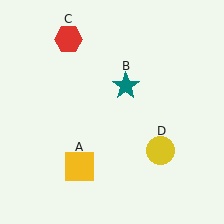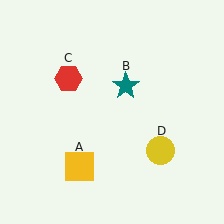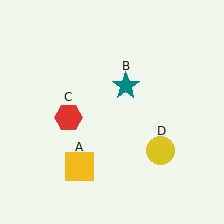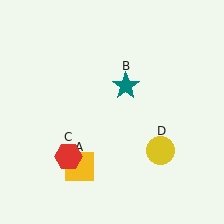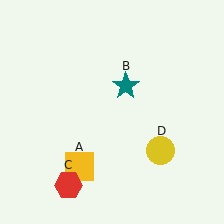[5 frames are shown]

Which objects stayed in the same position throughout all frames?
Yellow square (object A) and teal star (object B) and yellow circle (object D) remained stationary.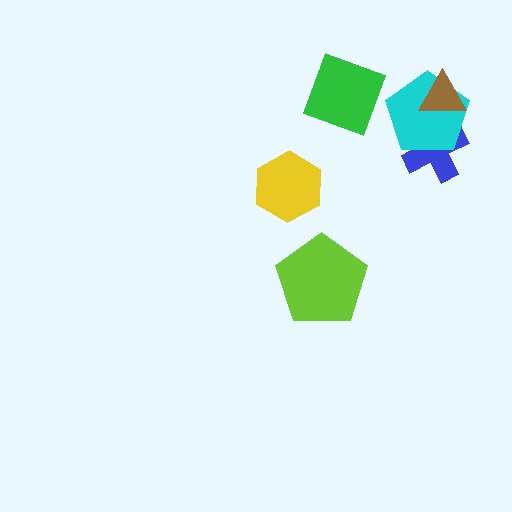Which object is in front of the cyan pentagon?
The brown triangle is in front of the cyan pentagon.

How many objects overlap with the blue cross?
2 objects overlap with the blue cross.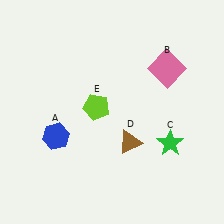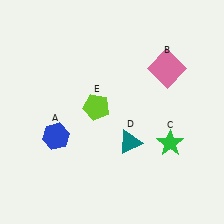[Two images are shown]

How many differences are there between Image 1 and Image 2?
There is 1 difference between the two images.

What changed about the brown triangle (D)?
In Image 1, D is brown. In Image 2, it changed to teal.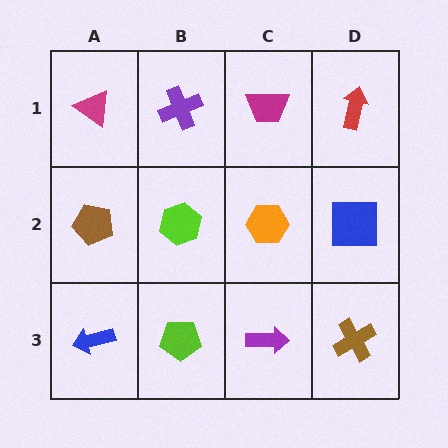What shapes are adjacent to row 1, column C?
An orange hexagon (row 2, column C), a purple cross (row 1, column B), a red arrow (row 1, column D).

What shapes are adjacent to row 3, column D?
A blue square (row 2, column D), a purple arrow (row 3, column C).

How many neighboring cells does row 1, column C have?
3.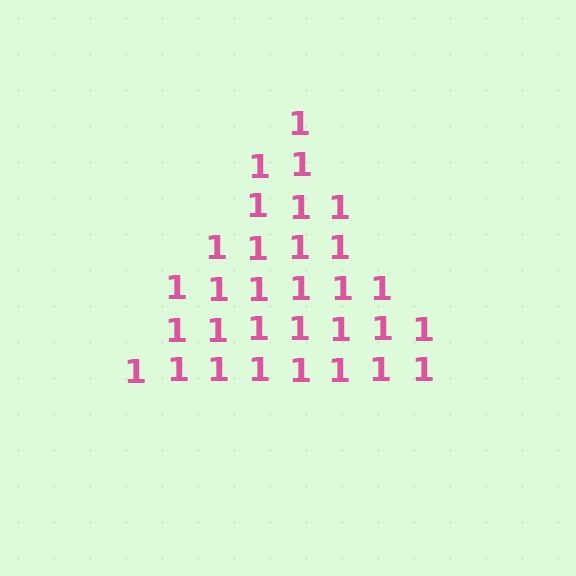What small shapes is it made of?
It is made of small digit 1's.